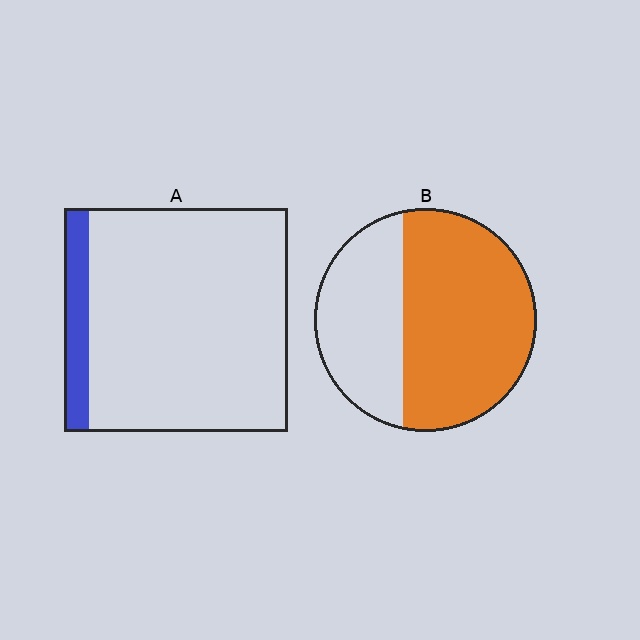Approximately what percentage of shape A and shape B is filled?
A is approximately 10% and B is approximately 65%.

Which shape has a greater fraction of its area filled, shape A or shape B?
Shape B.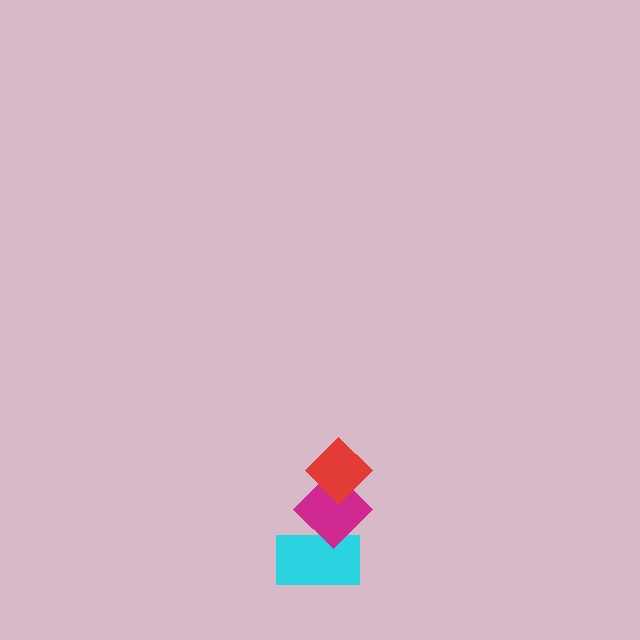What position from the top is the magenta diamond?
The magenta diamond is 2nd from the top.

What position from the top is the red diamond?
The red diamond is 1st from the top.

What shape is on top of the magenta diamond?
The red diamond is on top of the magenta diamond.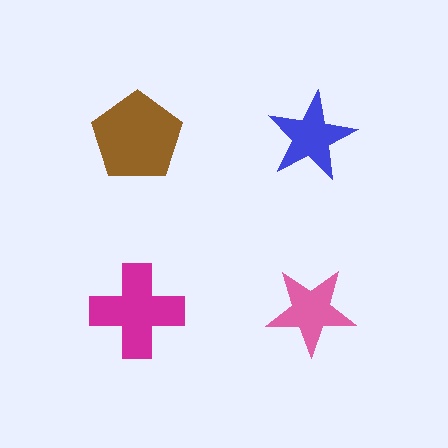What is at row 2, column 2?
A pink star.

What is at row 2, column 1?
A magenta cross.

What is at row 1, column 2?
A blue star.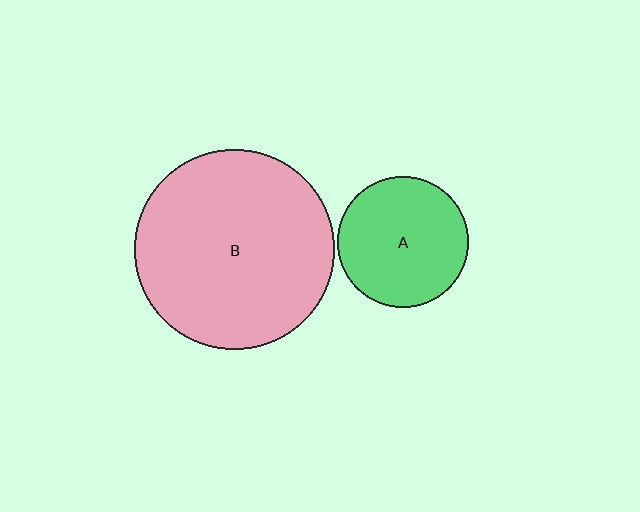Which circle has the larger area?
Circle B (pink).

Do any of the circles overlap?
No, none of the circles overlap.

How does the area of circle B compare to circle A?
Approximately 2.3 times.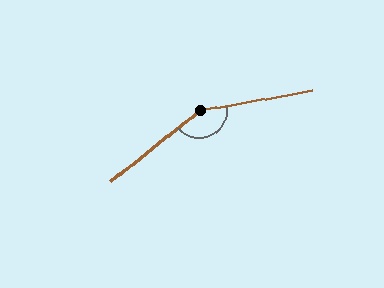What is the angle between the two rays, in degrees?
Approximately 151 degrees.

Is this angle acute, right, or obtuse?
It is obtuse.